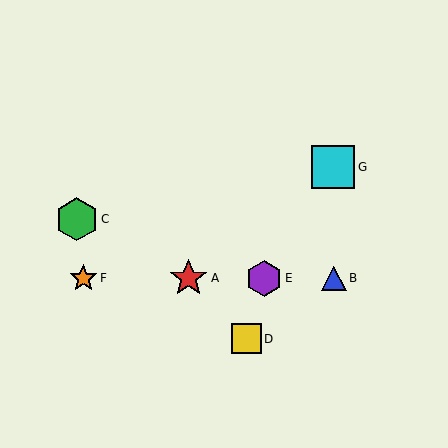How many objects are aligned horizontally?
4 objects (A, B, E, F) are aligned horizontally.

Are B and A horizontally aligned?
Yes, both are at y≈278.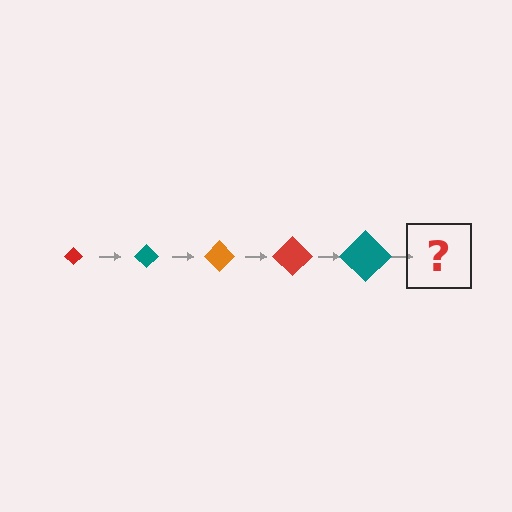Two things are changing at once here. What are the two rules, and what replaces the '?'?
The two rules are that the diamond grows larger each step and the color cycles through red, teal, and orange. The '?' should be an orange diamond, larger than the previous one.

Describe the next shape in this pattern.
It should be an orange diamond, larger than the previous one.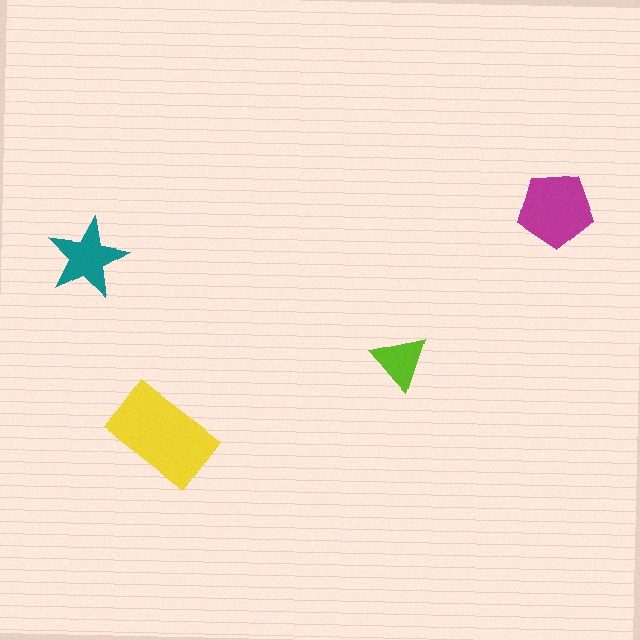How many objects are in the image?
There are 4 objects in the image.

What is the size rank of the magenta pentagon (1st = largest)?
2nd.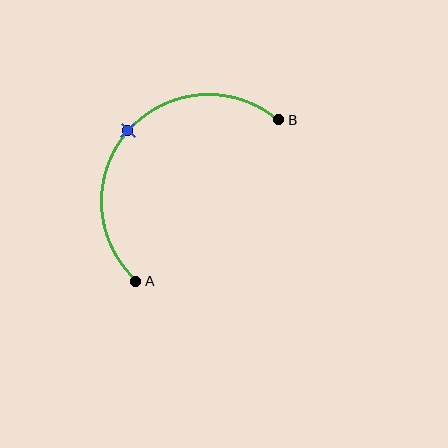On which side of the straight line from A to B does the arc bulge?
The arc bulges above and to the left of the straight line connecting A and B.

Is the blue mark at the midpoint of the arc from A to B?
Yes. The blue mark lies on the arc at equal arc-length from both A and B — it is the arc midpoint.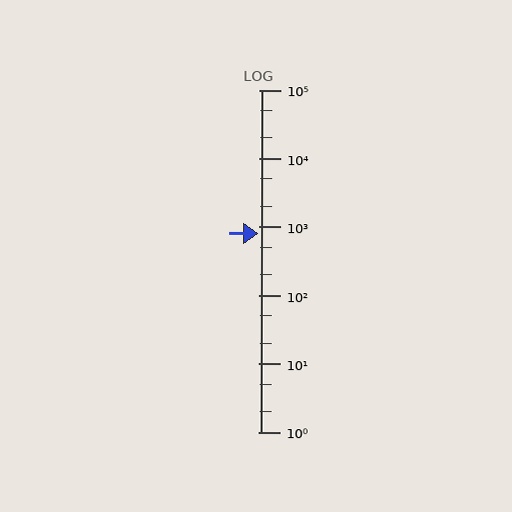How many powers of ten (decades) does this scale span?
The scale spans 5 decades, from 1 to 100000.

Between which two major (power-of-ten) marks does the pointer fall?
The pointer is between 100 and 1000.